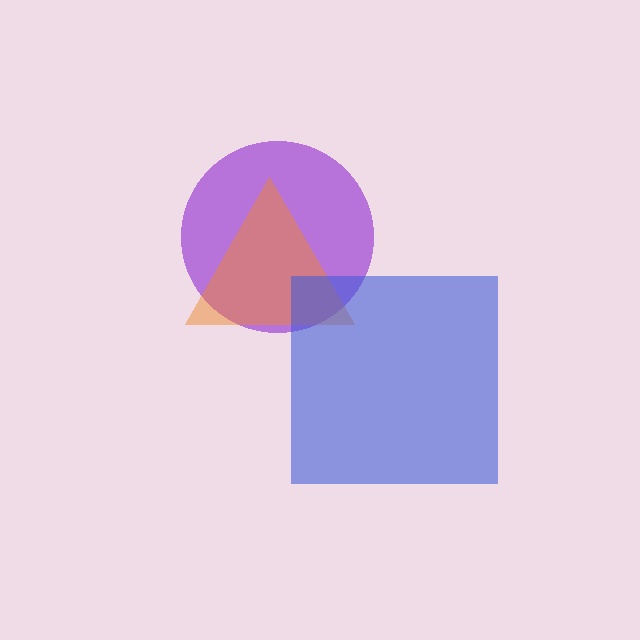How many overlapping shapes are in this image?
There are 3 overlapping shapes in the image.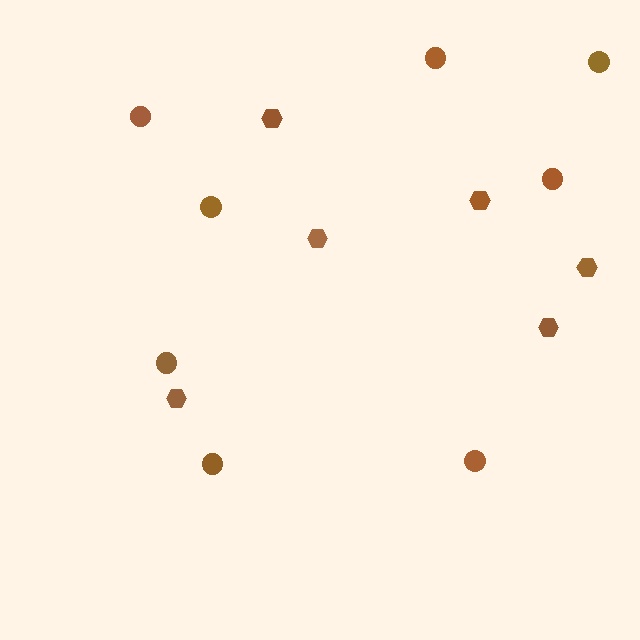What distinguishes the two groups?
There are 2 groups: one group of hexagons (6) and one group of circles (8).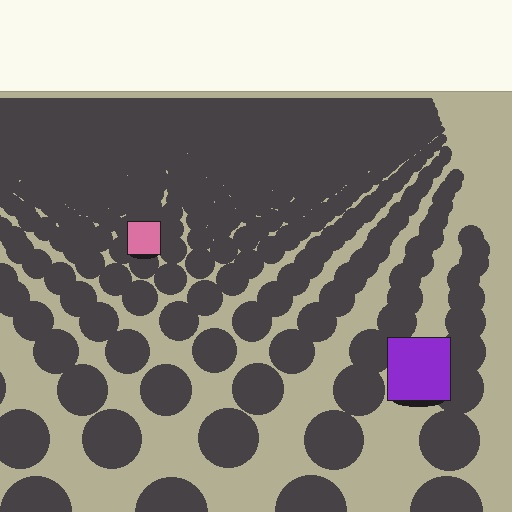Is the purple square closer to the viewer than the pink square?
Yes. The purple square is closer — you can tell from the texture gradient: the ground texture is coarser near it.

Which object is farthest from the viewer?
The pink square is farthest from the viewer. It appears smaller and the ground texture around it is denser.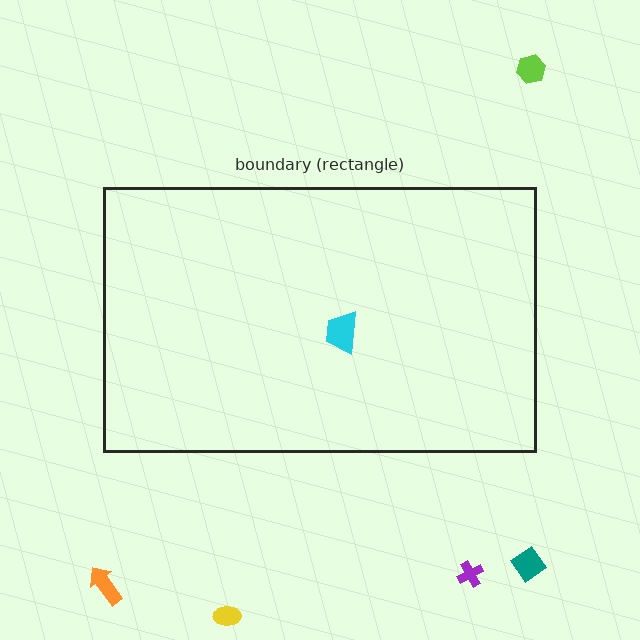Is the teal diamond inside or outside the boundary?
Outside.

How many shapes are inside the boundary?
1 inside, 5 outside.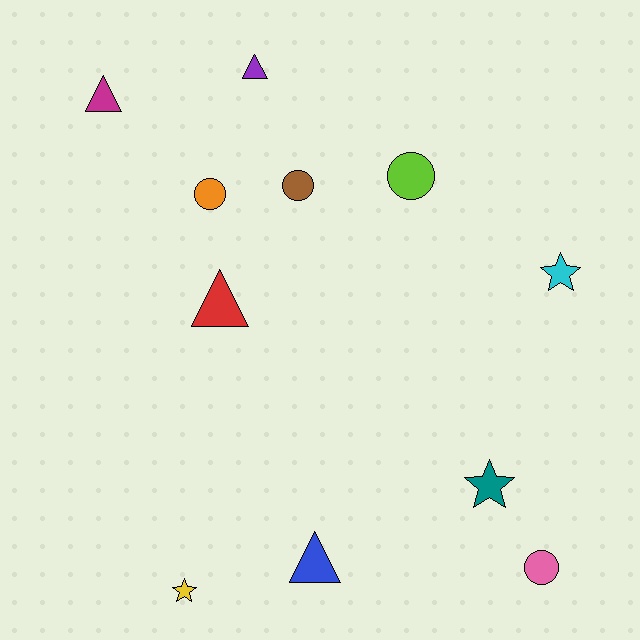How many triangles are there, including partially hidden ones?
There are 4 triangles.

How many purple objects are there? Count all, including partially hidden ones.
There is 1 purple object.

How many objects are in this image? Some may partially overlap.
There are 11 objects.